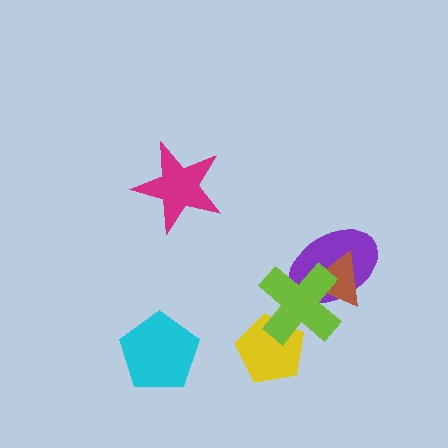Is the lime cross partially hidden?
No, no other shape covers it.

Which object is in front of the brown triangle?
The lime cross is in front of the brown triangle.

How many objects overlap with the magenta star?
0 objects overlap with the magenta star.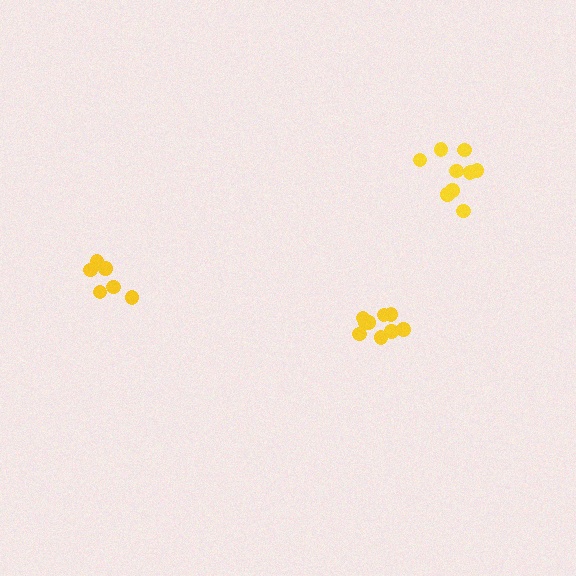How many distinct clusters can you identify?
There are 3 distinct clusters.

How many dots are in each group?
Group 1: 9 dots, Group 2: 9 dots, Group 3: 6 dots (24 total).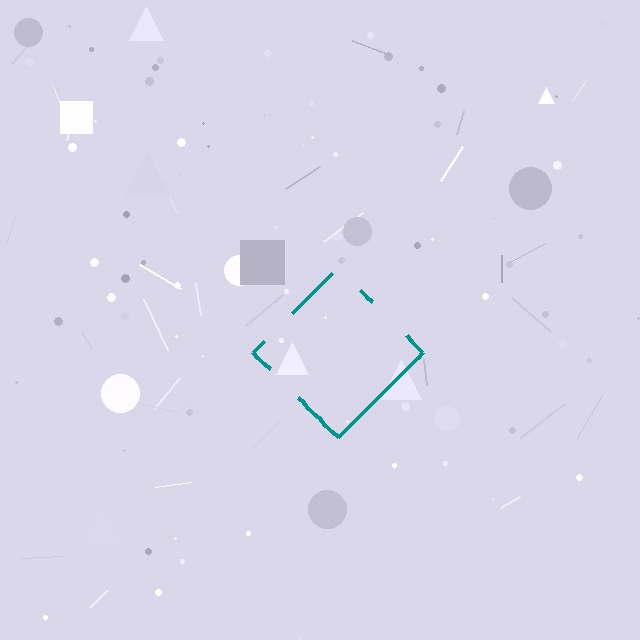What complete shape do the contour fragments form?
The contour fragments form a diamond.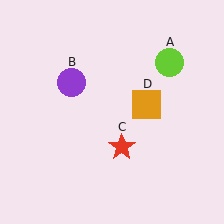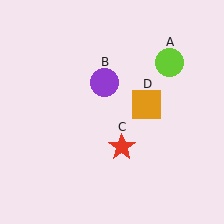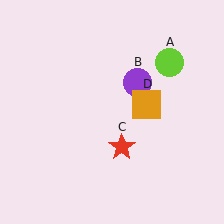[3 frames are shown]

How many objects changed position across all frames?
1 object changed position: purple circle (object B).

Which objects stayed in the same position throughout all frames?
Lime circle (object A) and red star (object C) and orange square (object D) remained stationary.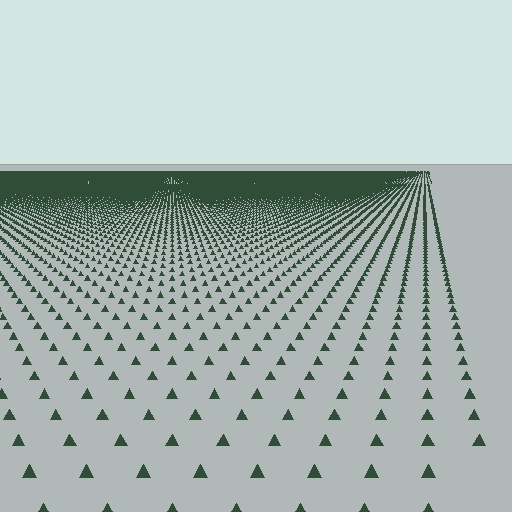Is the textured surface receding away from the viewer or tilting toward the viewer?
The surface is receding away from the viewer. Texture elements get smaller and denser toward the top.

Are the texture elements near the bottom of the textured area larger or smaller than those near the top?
Larger. Near the bottom, elements are closer to the viewer and appear at a bigger on-screen size.